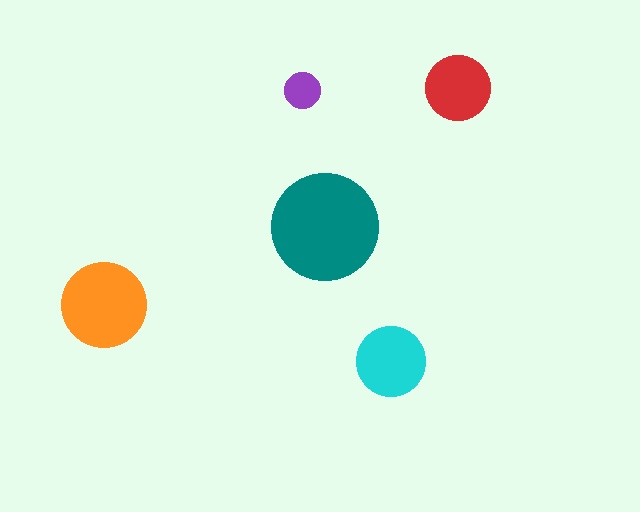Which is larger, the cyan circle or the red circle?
The cyan one.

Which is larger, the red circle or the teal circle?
The teal one.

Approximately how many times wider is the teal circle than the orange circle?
About 1.5 times wider.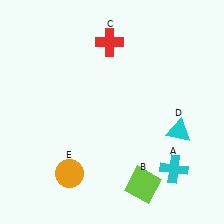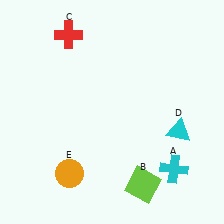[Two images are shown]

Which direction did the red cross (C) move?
The red cross (C) moved left.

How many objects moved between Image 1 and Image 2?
1 object moved between the two images.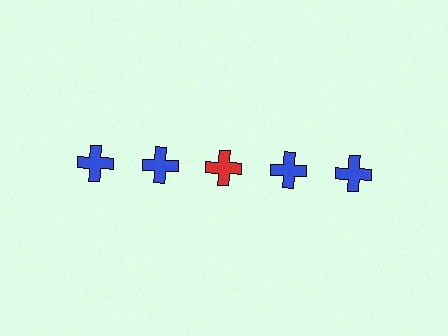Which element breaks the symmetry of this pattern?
The red cross in the top row, center column breaks the symmetry. All other shapes are blue crosses.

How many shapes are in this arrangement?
There are 5 shapes arranged in a grid pattern.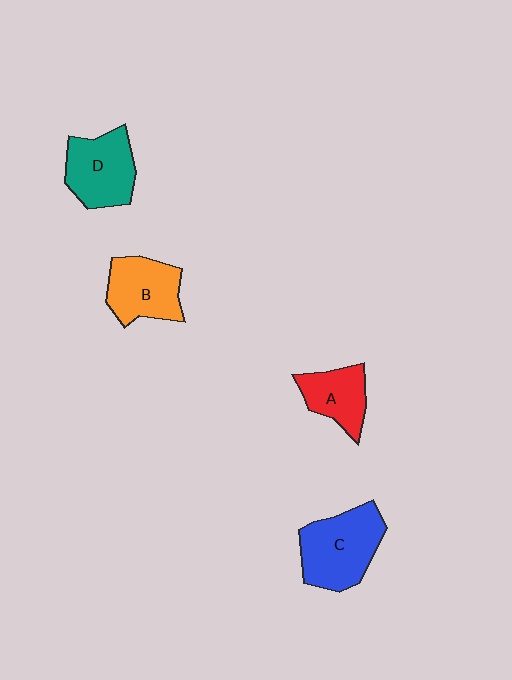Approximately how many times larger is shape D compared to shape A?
Approximately 1.4 times.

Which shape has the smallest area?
Shape A (red).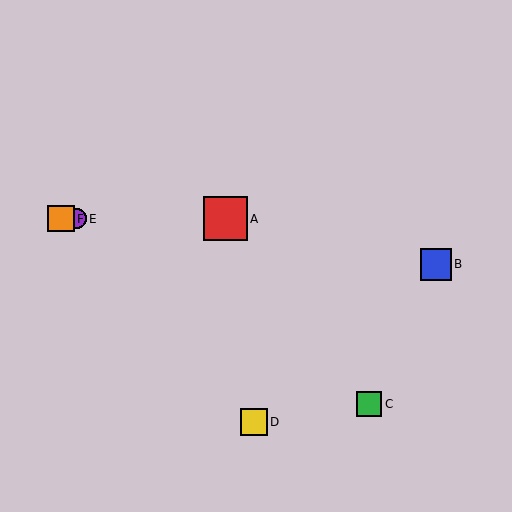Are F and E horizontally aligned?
Yes, both are at y≈219.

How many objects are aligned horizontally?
3 objects (A, E, F) are aligned horizontally.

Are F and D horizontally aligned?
No, F is at y≈219 and D is at y≈422.